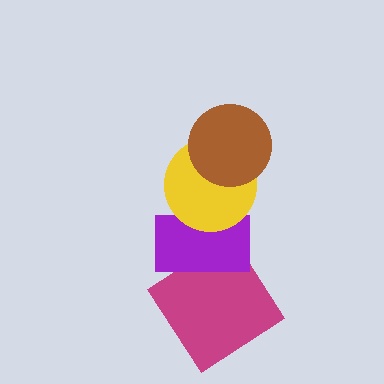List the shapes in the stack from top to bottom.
From top to bottom: the brown circle, the yellow circle, the purple rectangle, the magenta diamond.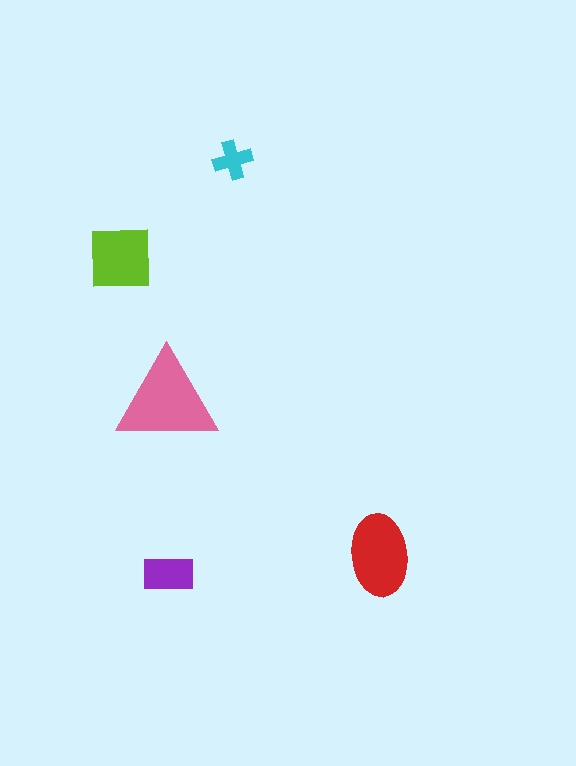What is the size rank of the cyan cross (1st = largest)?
5th.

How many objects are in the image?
There are 5 objects in the image.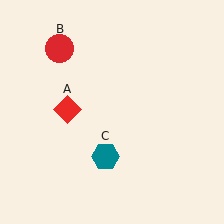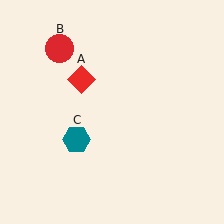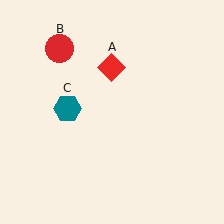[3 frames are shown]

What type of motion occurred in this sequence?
The red diamond (object A), teal hexagon (object C) rotated clockwise around the center of the scene.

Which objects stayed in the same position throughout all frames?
Red circle (object B) remained stationary.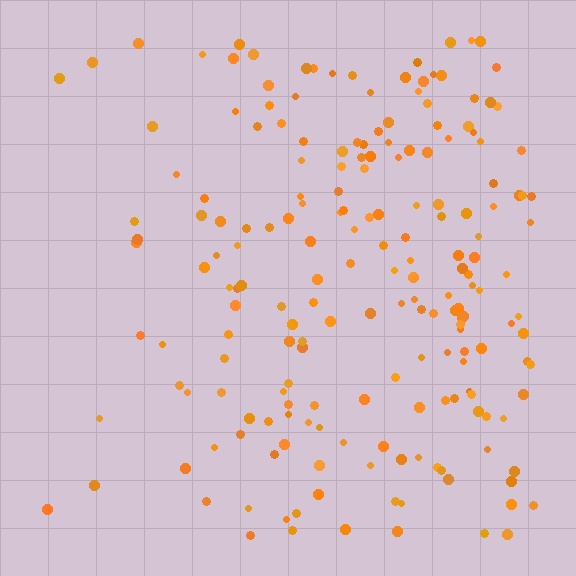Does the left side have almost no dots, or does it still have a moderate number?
Still a moderate number, just noticeably fewer than the right.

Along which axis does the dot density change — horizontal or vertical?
Horizontal.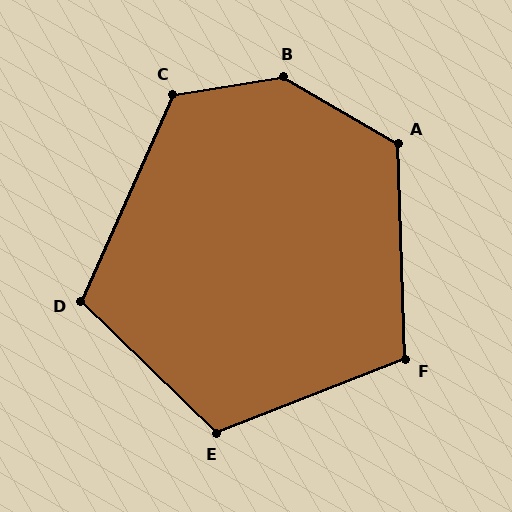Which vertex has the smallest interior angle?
F, at approximately 110 degrees.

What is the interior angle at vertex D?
Approximately 110 degrees (obtuse).